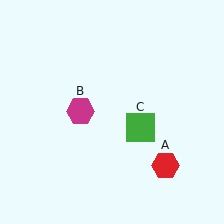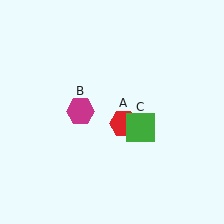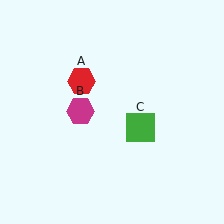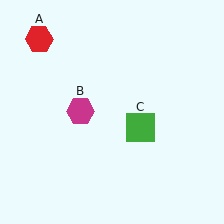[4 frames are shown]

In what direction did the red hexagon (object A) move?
The red hexagon (object A) moved up and to the left.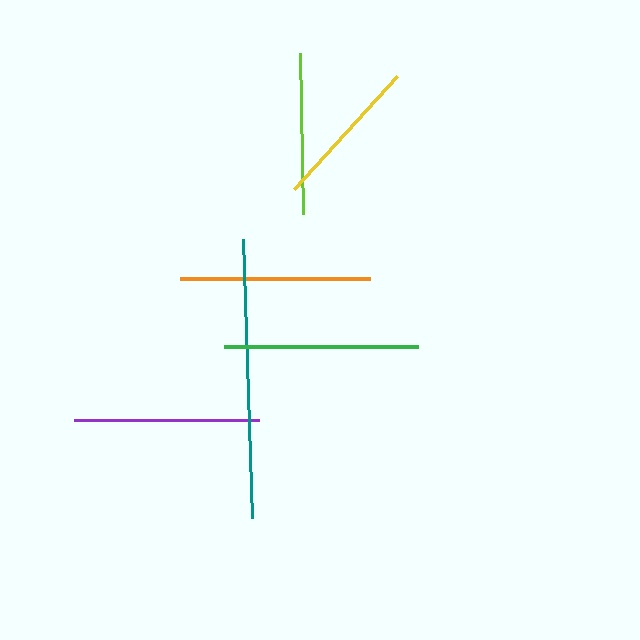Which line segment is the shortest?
The yellow line is the shortest at approximately 153 pixels.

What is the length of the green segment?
The green segment is approximately 194 pixels long.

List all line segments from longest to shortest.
From longest to shortest: teal, green, orange, purple, lime, yellow.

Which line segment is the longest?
The teal line is the longest at approximately 279 pixels.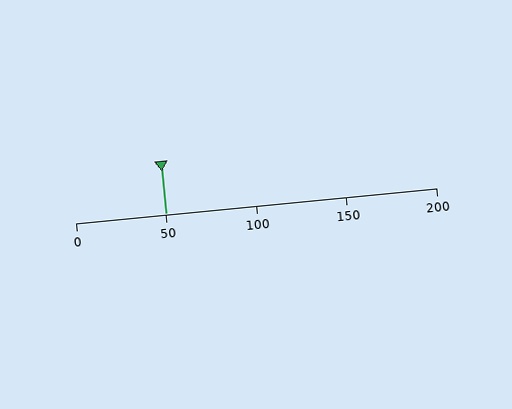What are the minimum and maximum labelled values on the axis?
The axis runs from 0 to 200.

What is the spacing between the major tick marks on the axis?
The major ticks are spaced 50 apart.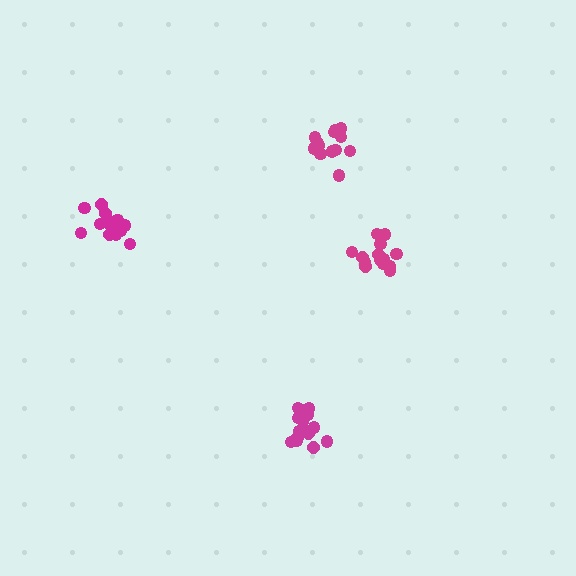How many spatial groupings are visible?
There are 4 spatial groupings.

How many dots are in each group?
Group 1: 16 dots, Group 2: 13 dots, Group 3: 14 dots, Group 4: 14 dots (57 total).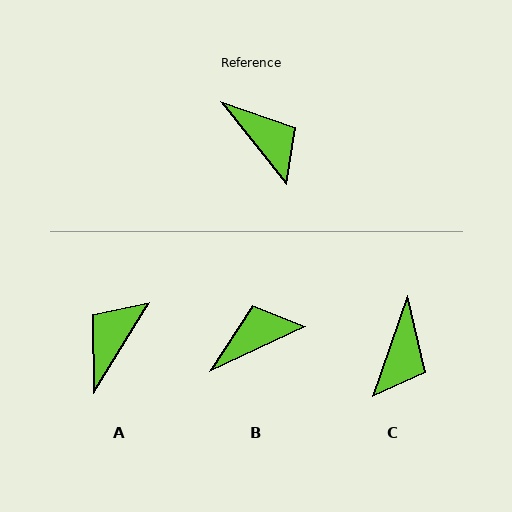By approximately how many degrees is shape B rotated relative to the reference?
Approximately 77 degrees counter-clockwise.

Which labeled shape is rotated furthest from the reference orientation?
A, about 110 degrees away.